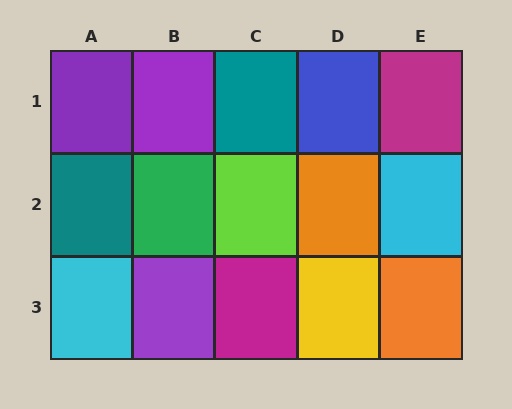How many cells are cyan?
2 cells are cyan.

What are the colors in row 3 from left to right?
Cyan, purple, magenta, yellow, orange.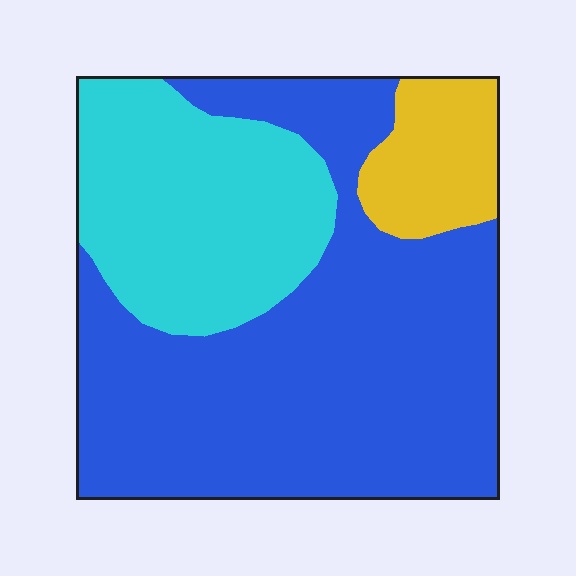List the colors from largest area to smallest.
From largest to smallest: blue, cyan, yellow.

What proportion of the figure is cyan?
Cyan takes up between a sixth and a third of the figure.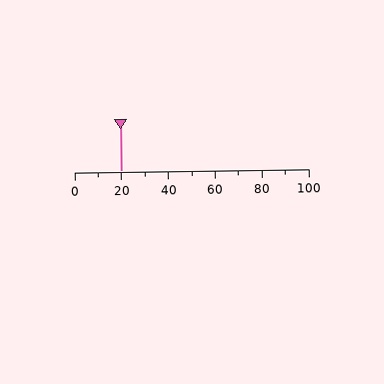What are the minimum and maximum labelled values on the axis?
The axis runs from 0 to 100.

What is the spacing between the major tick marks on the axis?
The major ticks are spaced 20 apart.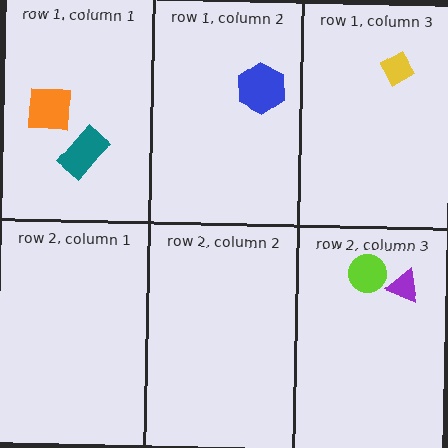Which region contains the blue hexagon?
The row 1, column 2 region.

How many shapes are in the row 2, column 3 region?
2.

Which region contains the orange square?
The row 1, column 1 region.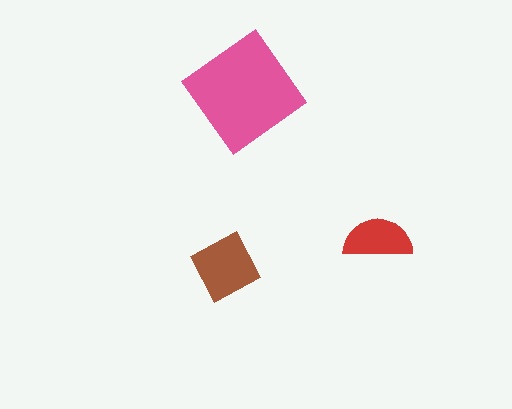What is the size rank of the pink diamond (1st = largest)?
1st.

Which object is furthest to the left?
The brown square is leftmost.